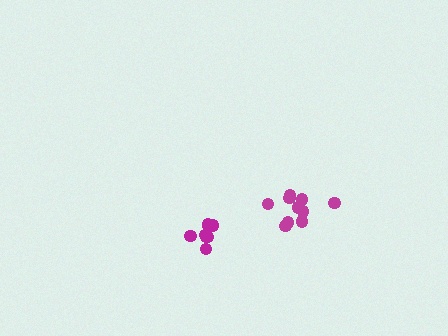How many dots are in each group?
Group 1: 10 dots, Group 2: 8 dots (18 total).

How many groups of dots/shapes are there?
There are 2 groups.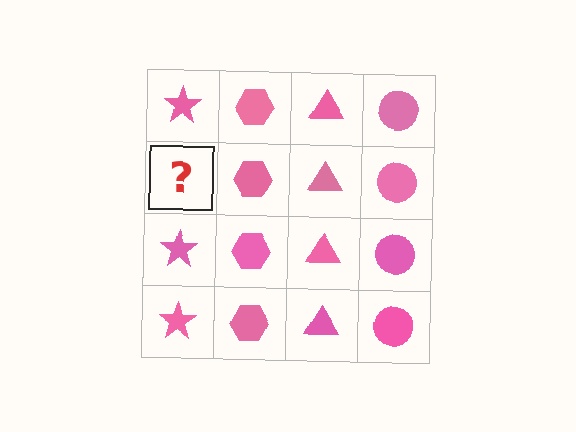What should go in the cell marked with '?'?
The missing cell should contain a pink star.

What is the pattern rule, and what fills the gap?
The rule is that each column has a consistent shape. The gap should be filled with a pink star.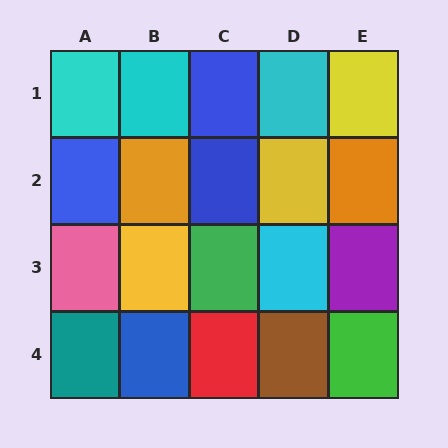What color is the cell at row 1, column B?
Cyan.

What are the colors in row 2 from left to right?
Blue, orange, blue, yellow, orange.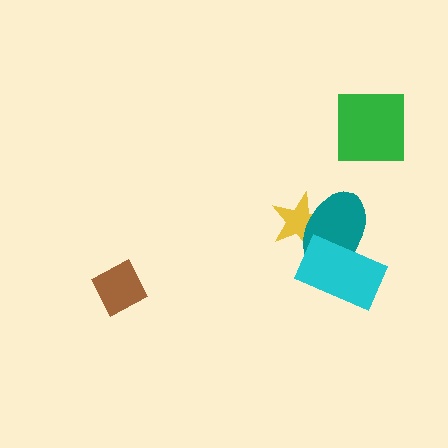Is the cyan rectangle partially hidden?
No, no other shape covers it.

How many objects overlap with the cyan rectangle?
1 object overlaps with the cyan rectangle.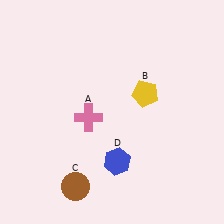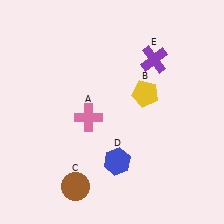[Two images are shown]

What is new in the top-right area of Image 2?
A purple cross (E) was added in the top-right area of Image 2.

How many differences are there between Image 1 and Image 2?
There is 1 difference between the two images.